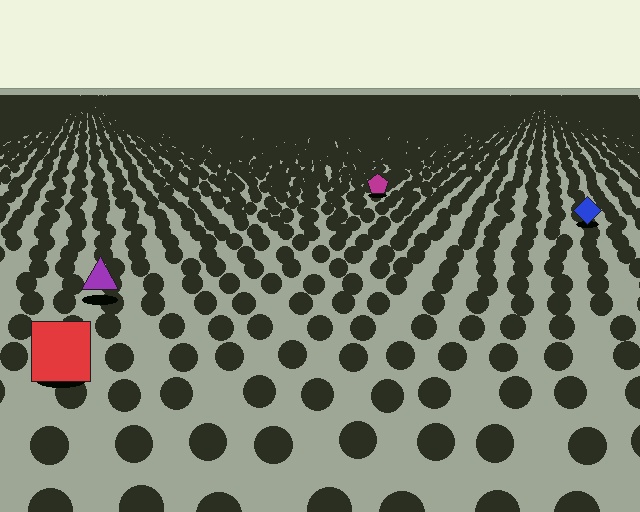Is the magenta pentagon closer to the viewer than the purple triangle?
No. The purple triangle is closer — you can tell from the texture gradient: the ground texture is coarser near it.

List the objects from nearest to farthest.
From nearest to farthest: the red square, the purple triangle, the blue diamond, the magenta pentagon.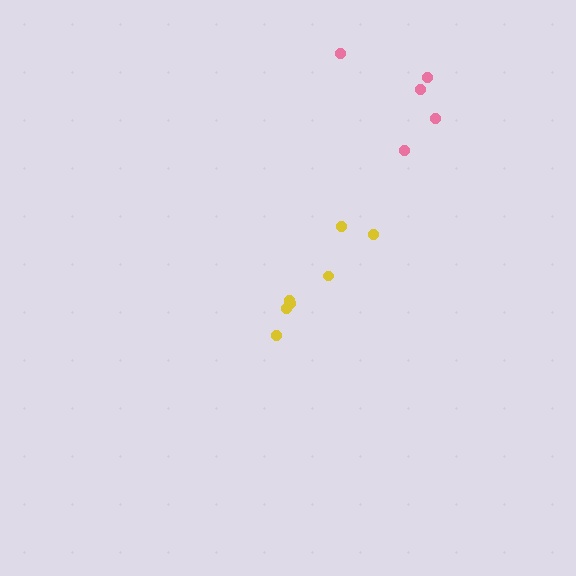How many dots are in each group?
Group 1: 7 dots, Group 2: 5 dots (12 total).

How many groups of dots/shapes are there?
There are 2 groups.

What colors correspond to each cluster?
The clusters are colored: yellow, pink.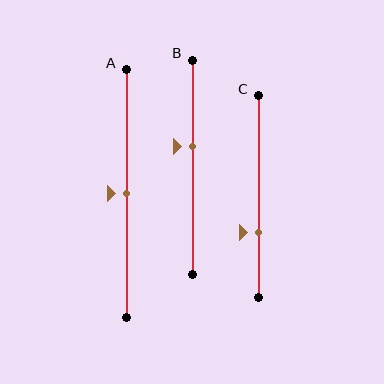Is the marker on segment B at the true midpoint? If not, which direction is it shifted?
No, the marker on segment B is shifted upward by about 10% of the segment length.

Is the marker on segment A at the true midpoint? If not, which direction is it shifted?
Yes, the marker on segment A is at the true midpoint.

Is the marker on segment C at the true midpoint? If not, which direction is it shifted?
No, the marker on segment C is shifted downward by about 18% of the segment length.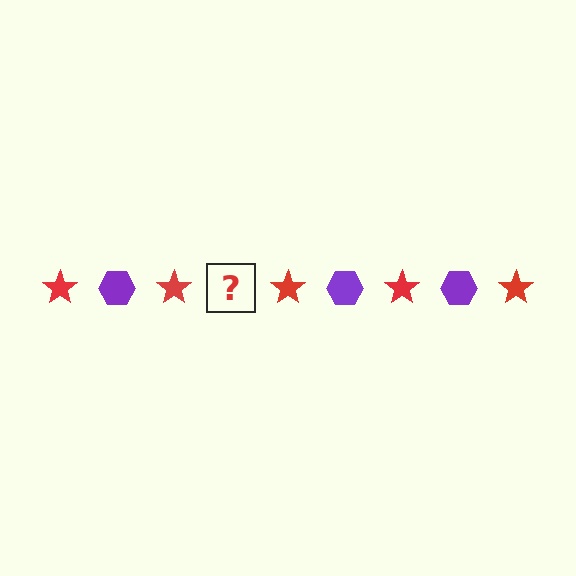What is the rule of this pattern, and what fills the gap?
The rule is that the pattern alternates between red star and purple hexagon. The gap should be filled with a purple hexagon.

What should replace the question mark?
The question mark should be replaced with a purple hexagon.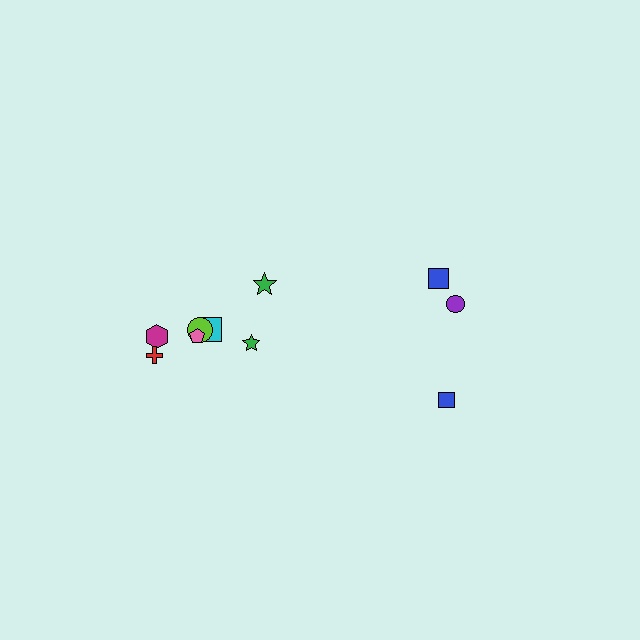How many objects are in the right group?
There are 3 objects.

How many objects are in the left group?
There are 7 objects.